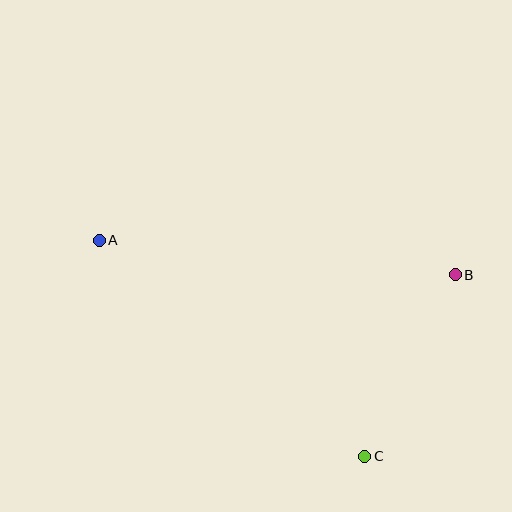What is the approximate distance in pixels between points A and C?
The distance between A and C is approximately 342 pixels.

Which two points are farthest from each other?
Points A and B are farthest from each other.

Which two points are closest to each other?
Points B and C are closest to each other.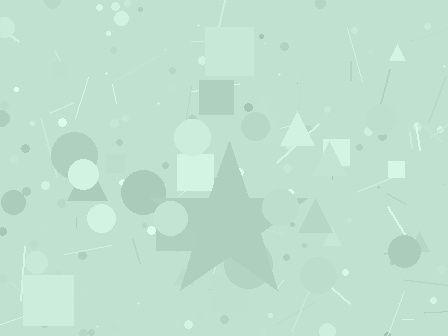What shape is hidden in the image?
A star is hidden in the image.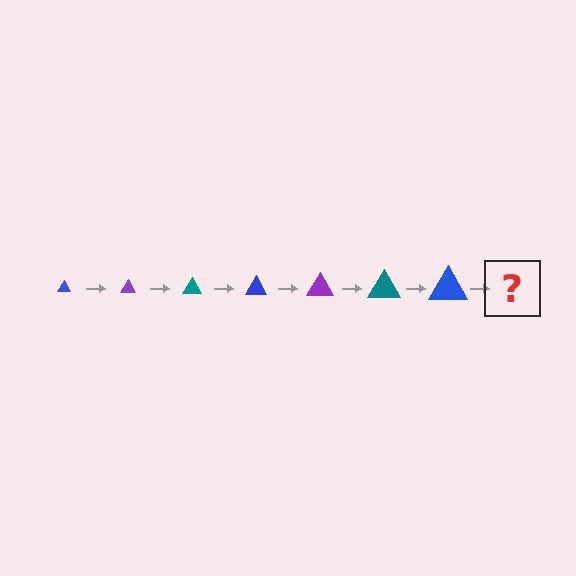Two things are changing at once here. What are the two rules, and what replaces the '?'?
The two rules are that the triangle grows larger each step and the color cycles through blue, purple, and teal. The '?' should be a purple triangle, larger than the previous one.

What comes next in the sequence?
The next element should be a purple triangle, larger than the previous one.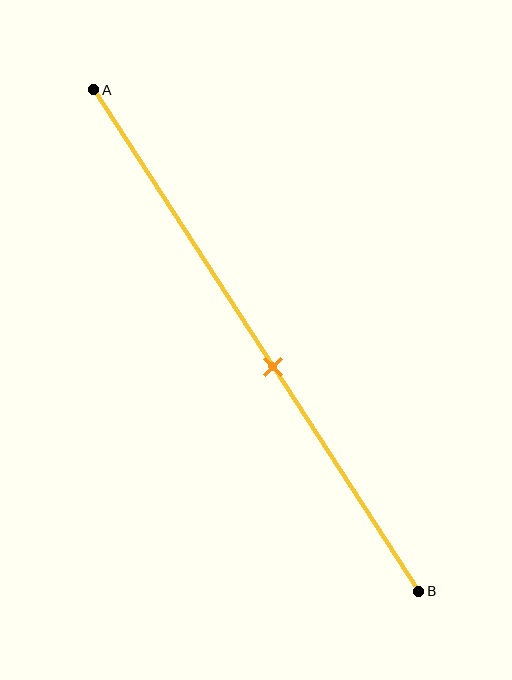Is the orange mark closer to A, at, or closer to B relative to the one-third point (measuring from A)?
The orange mark is closer to point B than the one-third point of segment AB.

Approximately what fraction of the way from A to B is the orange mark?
The orange mark is approximately 55% of the way from A to B.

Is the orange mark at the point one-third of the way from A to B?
No, the mark is at about 55% from A, not at the 33% one-third point.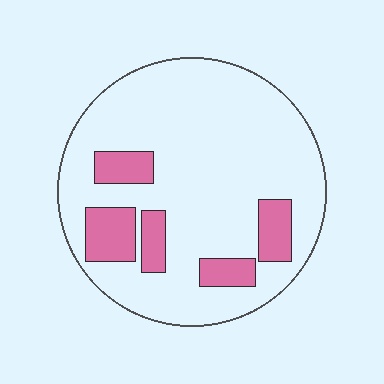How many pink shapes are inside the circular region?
5.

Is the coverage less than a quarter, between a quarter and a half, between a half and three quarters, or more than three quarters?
Less than a quarter.